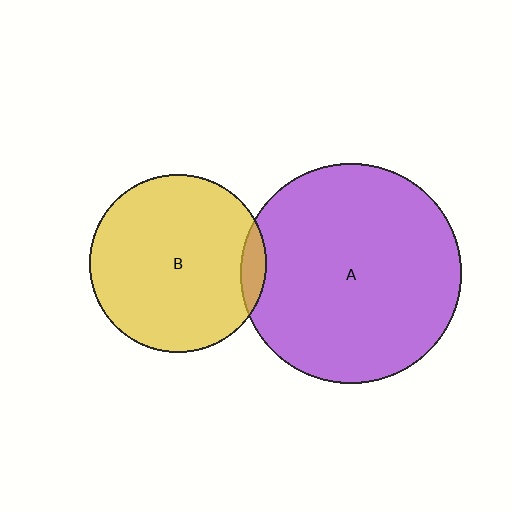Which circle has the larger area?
Circle A (purple).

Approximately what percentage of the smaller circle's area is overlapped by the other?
Approximately 5%.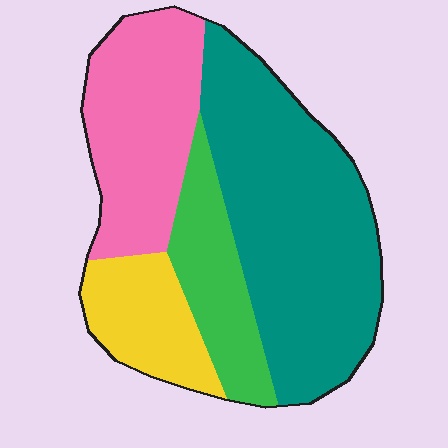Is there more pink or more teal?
Teal.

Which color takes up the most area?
Teal, at roughly 45%.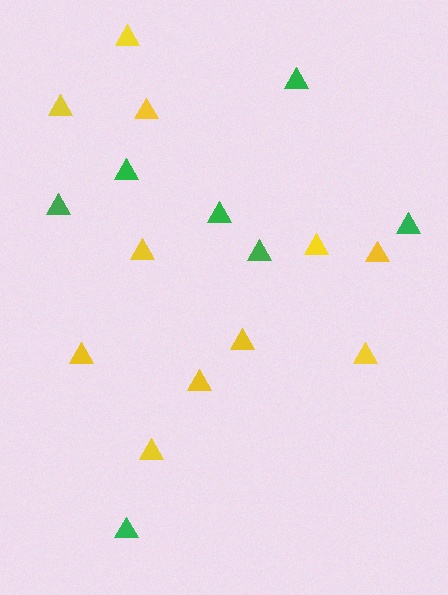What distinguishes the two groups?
There are 2 groups: one group of yellow triangles (11) and one group of green triangles (7).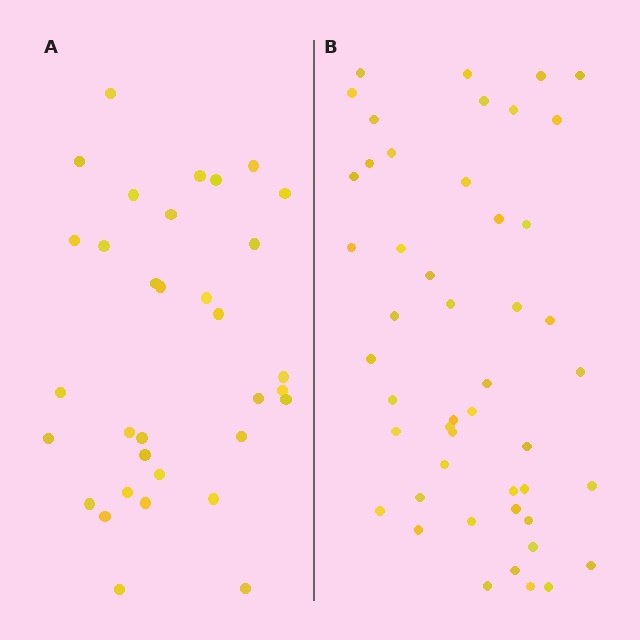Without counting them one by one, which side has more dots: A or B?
Region B (the right region) has more dots.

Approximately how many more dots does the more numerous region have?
Region B has approximately 15 more dots than region A.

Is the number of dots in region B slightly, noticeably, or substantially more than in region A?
Region B has substantially more. The ratio is roughly 1.5 to 1.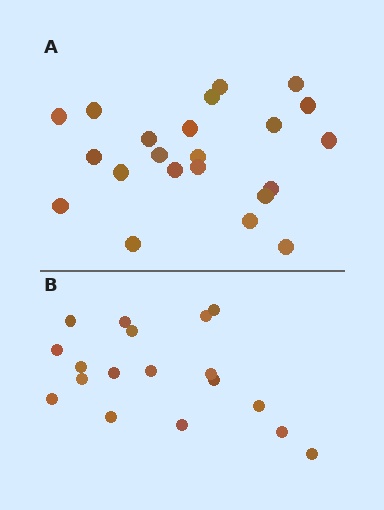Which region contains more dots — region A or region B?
Region A (the top region) has more dots.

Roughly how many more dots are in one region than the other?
Region A has about 4 more dots than region B.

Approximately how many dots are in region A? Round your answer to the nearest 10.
About 20 dots. (The exact count is 22, which rounds to 20.)